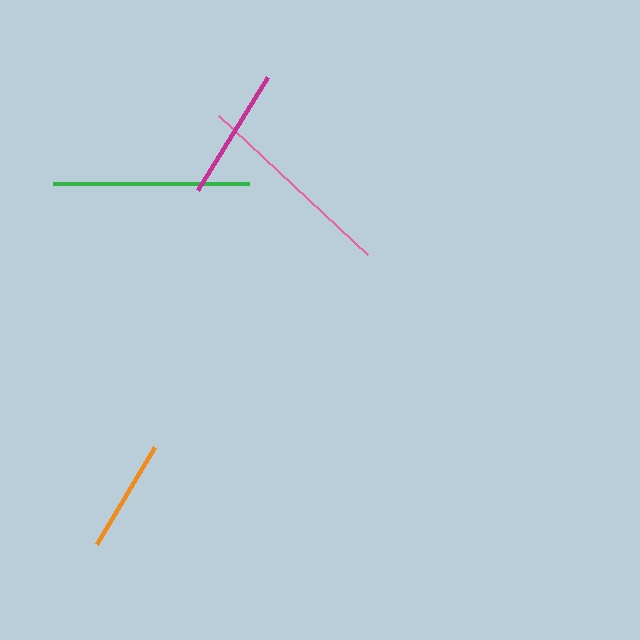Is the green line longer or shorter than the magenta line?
The green line is longer than the magenta line.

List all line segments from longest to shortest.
From longest to shortest: pink, green, magenta, orange.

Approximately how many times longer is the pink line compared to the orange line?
The pink line is approximately 1.8 times the length of the orange line.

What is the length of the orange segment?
The orange segment is approximately 113 pixels long.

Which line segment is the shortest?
The orange line is the shortest at approximately 113 pixels.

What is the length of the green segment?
The green segment is approximately 196 pixels long.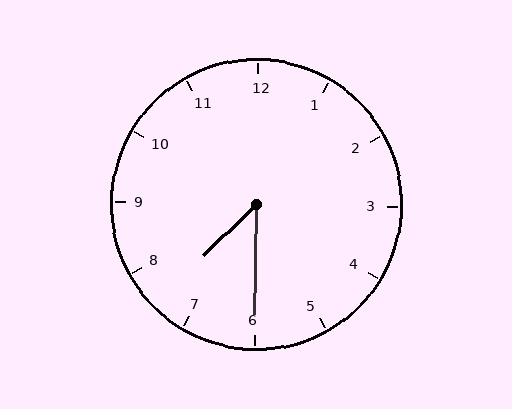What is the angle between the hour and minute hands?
Approximately 45 degrees.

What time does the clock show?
7:30.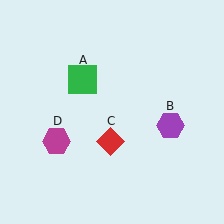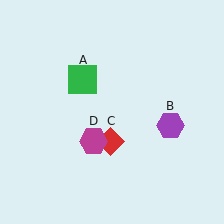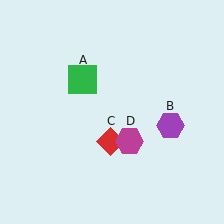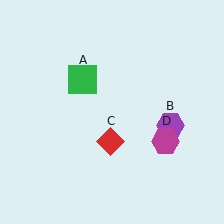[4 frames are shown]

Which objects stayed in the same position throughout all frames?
Green square (object A) and purple hexagon (object B) and red diamond (object C) remained stationary.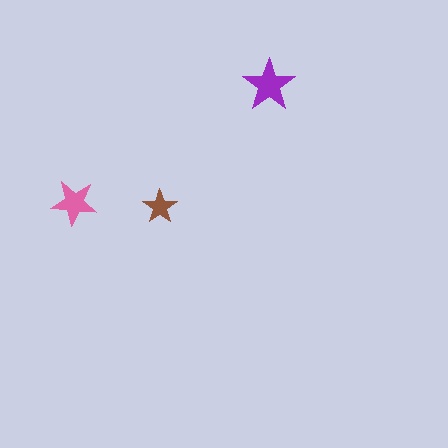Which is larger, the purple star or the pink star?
The purple one.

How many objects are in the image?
There are 3 objects in the image.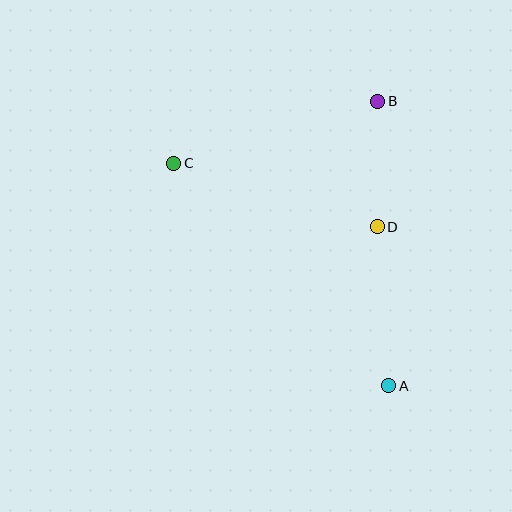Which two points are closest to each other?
Points B and D are closest to each other.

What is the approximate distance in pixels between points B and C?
The distance between B and C is approximately 213 pixels.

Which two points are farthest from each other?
Points A and C are farthest from each other.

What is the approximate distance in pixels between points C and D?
The distance between C and D is approximately 213 pixels.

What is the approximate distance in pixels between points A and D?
The distance between A and D is approximately 160 pixels.